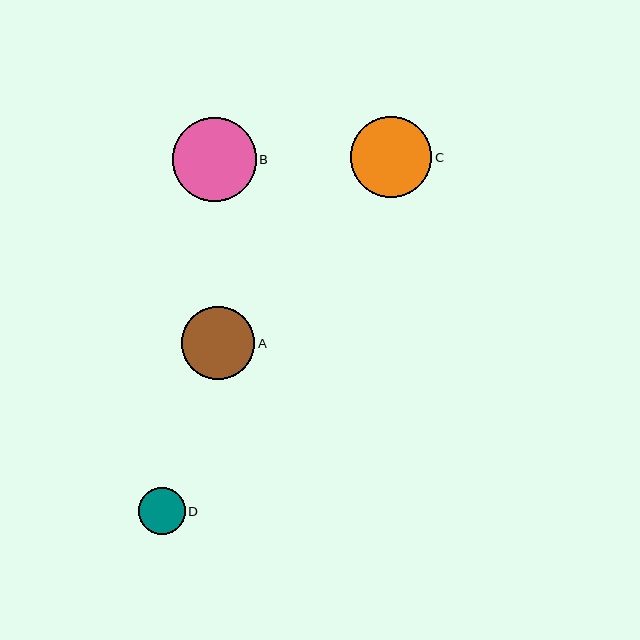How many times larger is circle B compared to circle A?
Circle B is approximately 1.1 times the size of circle A.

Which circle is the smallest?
Circle D is the smallest with a size of approximately 47 pixels.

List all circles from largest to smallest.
From largest to smallest: B, C, A, D.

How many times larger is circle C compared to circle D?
Circle C is approximately 1.7 times the size of circle D.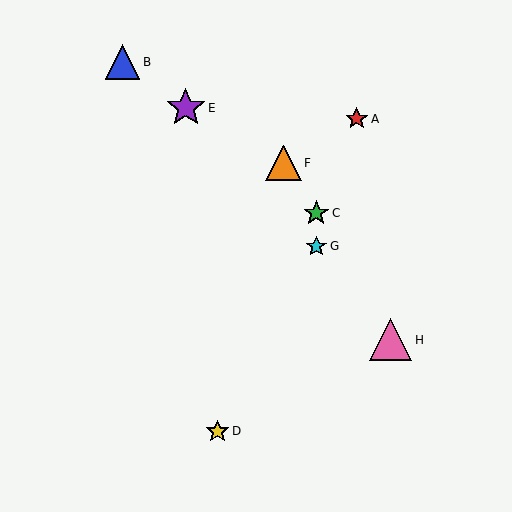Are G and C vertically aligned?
Yes, both are at x≈316.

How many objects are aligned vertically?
2 objects (C, G) are aligned vertically.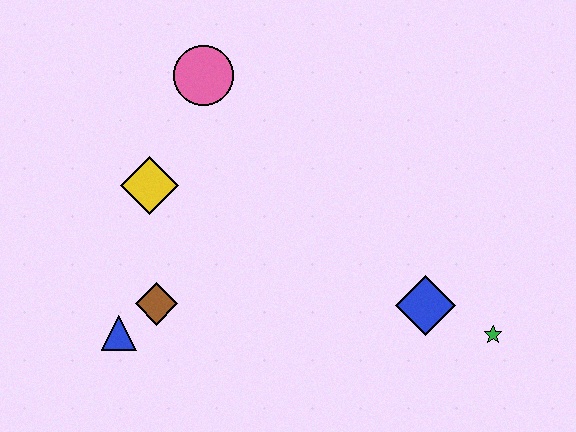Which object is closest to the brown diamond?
The blue triangle is closest to the brown diamond.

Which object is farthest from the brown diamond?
The green star is farthest from the brown diamond.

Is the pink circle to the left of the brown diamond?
No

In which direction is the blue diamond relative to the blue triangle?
The blue diamond is to the right of the blue triangle.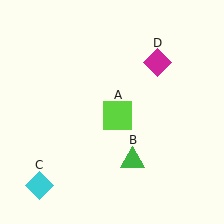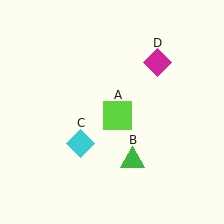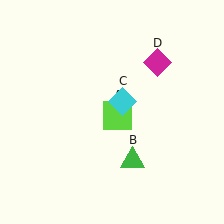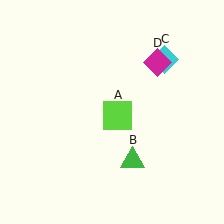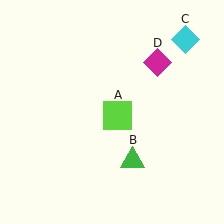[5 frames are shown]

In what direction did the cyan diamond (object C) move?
The cyan diamond (object C) moved up and to the right.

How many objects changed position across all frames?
1 object changed position: cyan diamond (object C).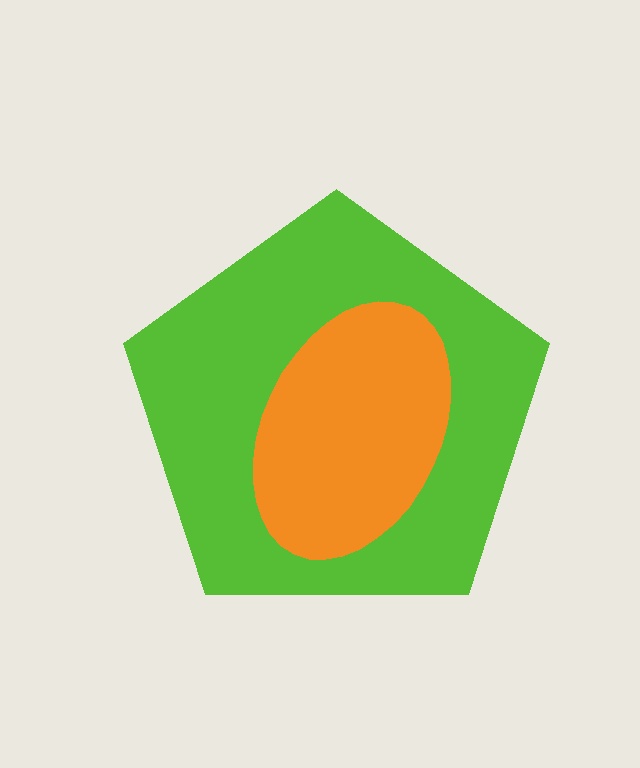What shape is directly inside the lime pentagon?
The orange ellipse.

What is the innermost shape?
The orange ellipse.